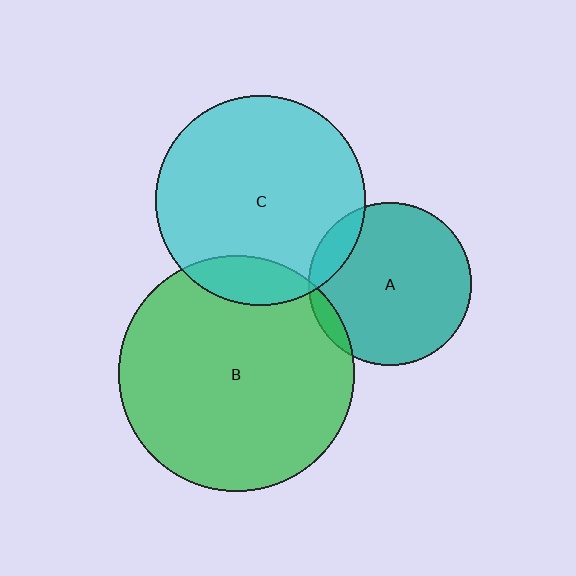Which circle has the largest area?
Circle B (green).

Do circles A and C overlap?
Yes.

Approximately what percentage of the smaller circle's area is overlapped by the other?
Approximately 10%.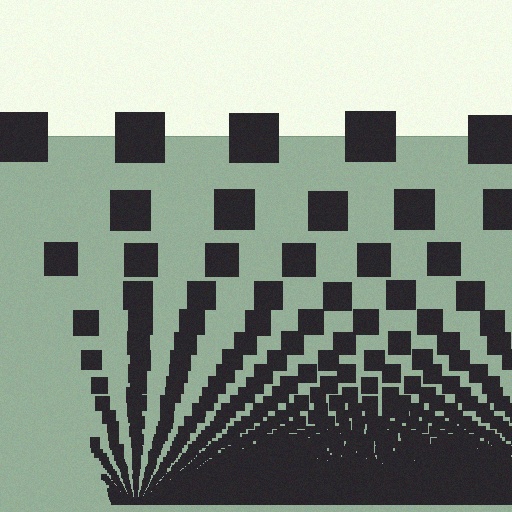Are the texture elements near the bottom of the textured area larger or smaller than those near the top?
Smaller. The gradient is inverted — elements near the bottom are smaller and denser.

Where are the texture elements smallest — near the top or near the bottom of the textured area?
Near the bottom.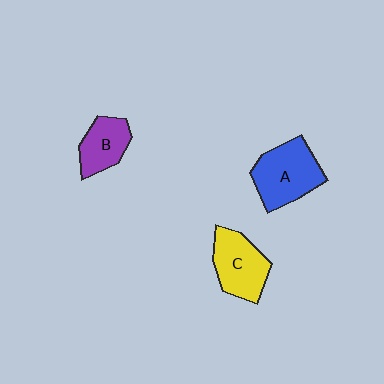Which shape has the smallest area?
Shape B (purple).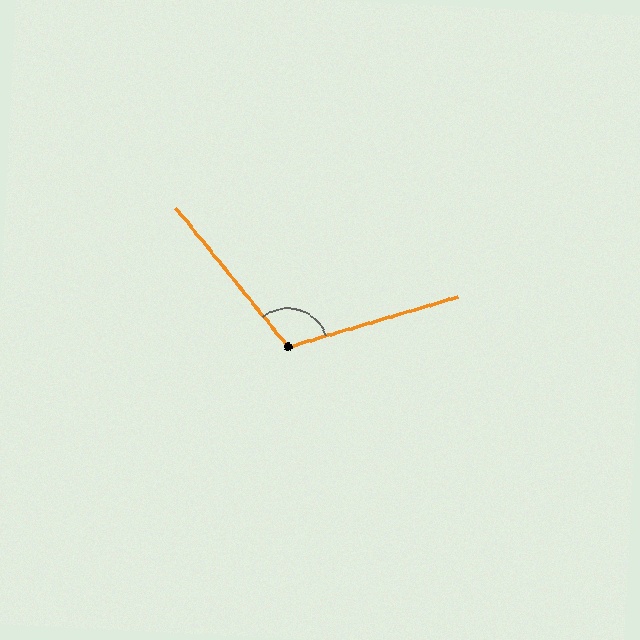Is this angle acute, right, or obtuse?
It is obtuse.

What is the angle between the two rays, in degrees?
Approximately 112 degrees.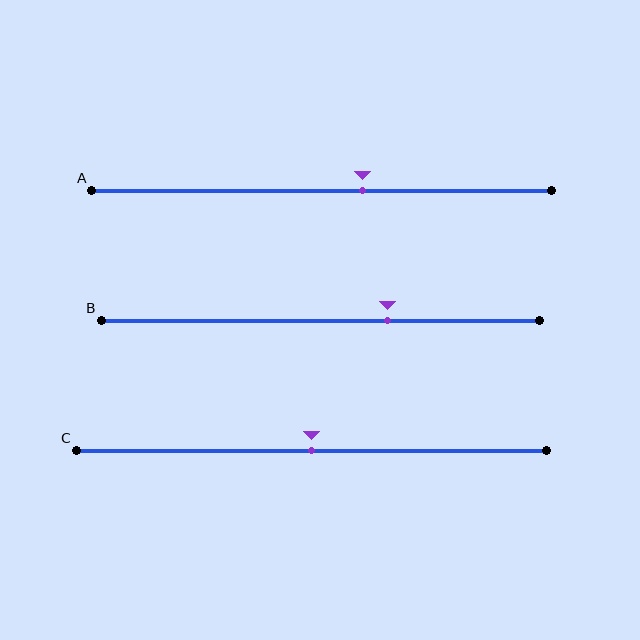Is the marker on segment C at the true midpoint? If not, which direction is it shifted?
Yes, the marker on segment C is at the true midpoint.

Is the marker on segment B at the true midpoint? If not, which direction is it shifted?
No, the marker on segment B is shifted to the right by about 15% of the segment length.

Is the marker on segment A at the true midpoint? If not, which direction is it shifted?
No, the marker on segment A is shifted to the right by about 9% of the segment length.